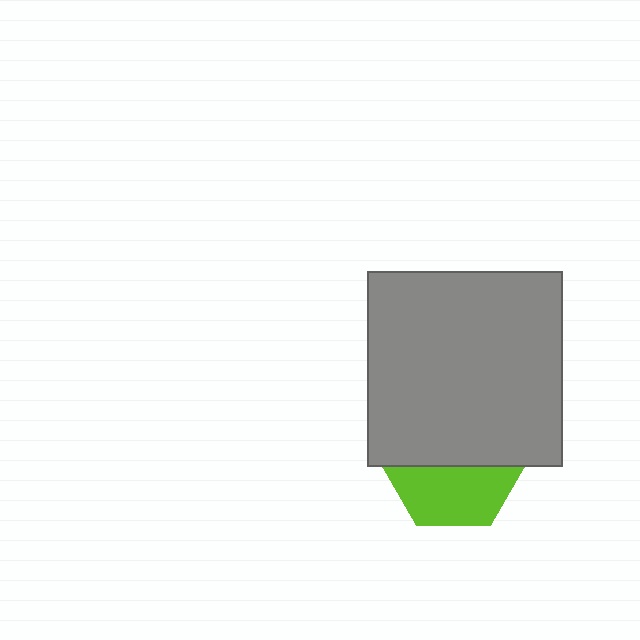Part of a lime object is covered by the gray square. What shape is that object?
It is a hexagon.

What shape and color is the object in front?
The object in front is a gray square.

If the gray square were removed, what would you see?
You would see the complete lime hexagon.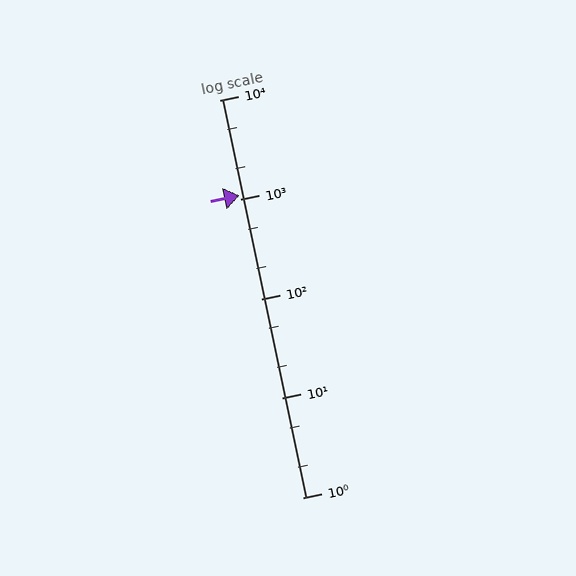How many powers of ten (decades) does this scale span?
The scale spans 4 decades, from 1 to 10000.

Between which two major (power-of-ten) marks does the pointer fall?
The pointer is between 1000 and 10000.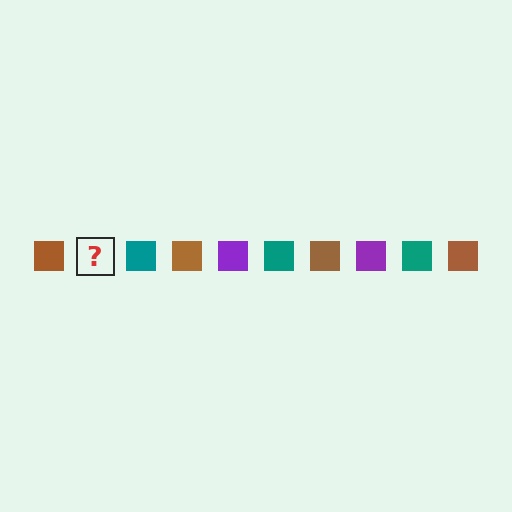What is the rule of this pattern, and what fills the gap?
The rule is that the pattern cycles through brown, purple, teal squares. The gap should be filled with a purple square.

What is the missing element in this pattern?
The missing element is a purple square.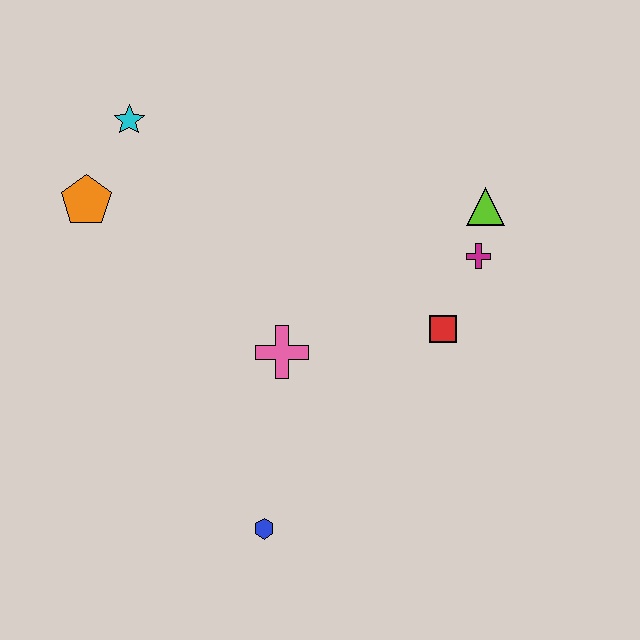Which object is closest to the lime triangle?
The magenta cross is closest to the lime triangle.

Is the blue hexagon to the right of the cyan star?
Yes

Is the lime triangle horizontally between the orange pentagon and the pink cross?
No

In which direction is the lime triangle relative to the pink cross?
The lime triangle is to the right of the pink cross.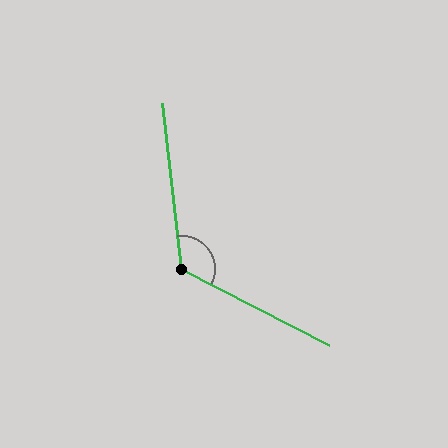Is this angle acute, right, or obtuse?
It is obtuse.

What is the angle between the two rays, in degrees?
Approximately 124 degrees.